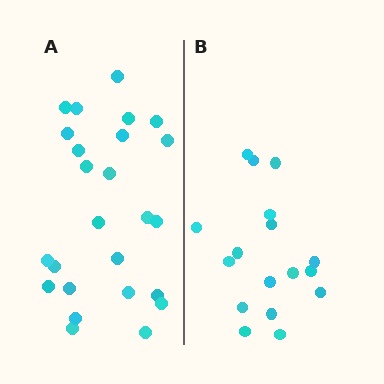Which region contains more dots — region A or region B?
Region A (the left region) has more dots.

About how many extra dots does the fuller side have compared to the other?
Region A has roughly 8 or so more dots than region B.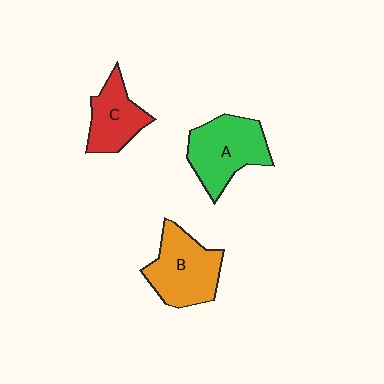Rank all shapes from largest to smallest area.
From largest to smallest: A (green), B (orange), C (red).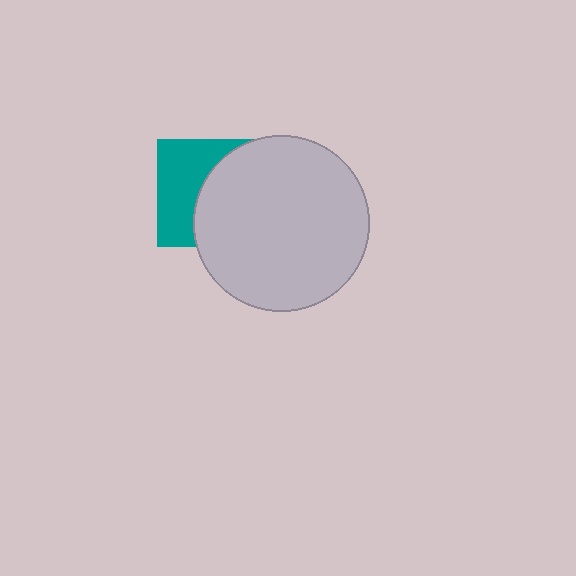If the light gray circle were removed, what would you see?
You would see the complete teal square.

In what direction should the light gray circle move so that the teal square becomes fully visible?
The light gray circle should move right. That is the shortest direction to clear the overlap and leave the teal square fully visible.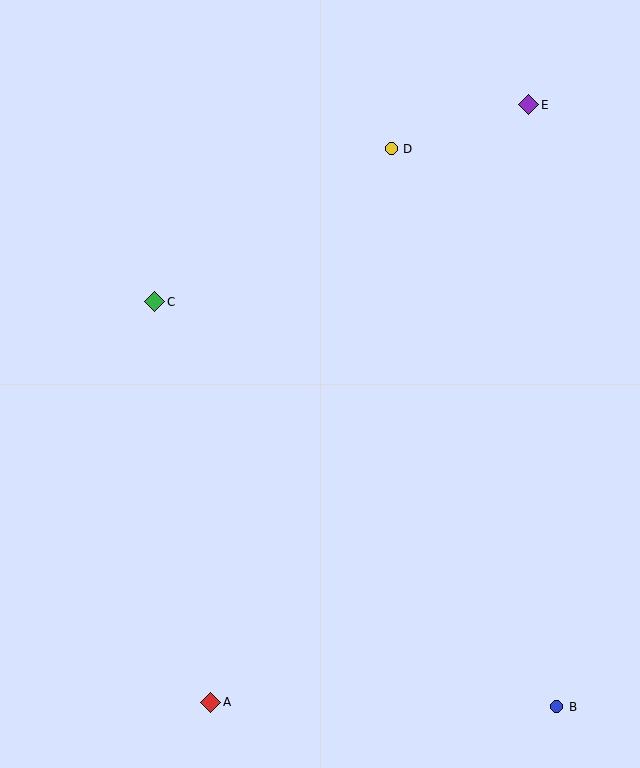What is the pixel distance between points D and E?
The distance between D and E is 144 pixels.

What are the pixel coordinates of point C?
Point C is at (155, 302).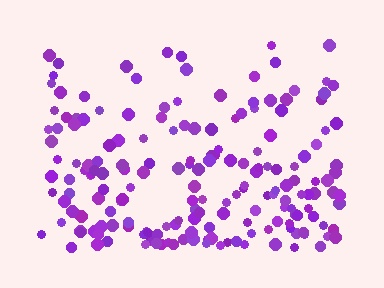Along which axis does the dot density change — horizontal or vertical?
Vertical.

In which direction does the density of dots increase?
From top to bottom, with the bottom side densest.